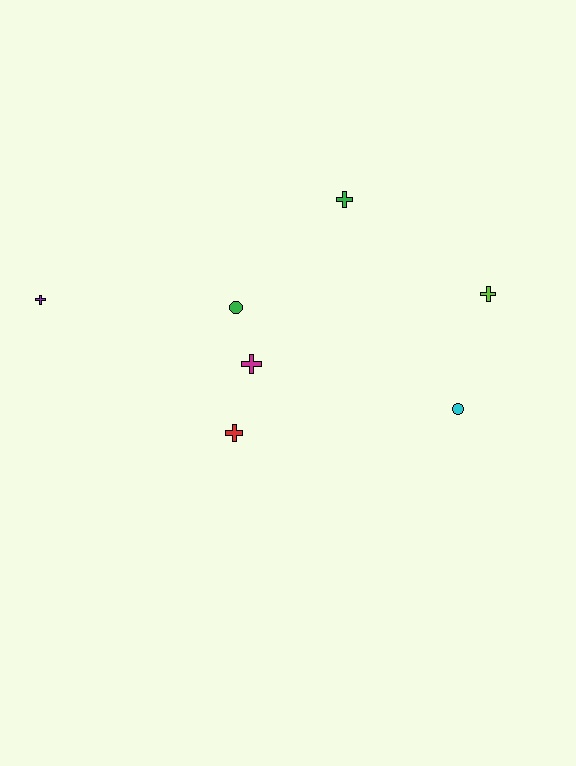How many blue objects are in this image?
There are no blue objects.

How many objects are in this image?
There are 7 objects.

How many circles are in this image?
There are 2 circles.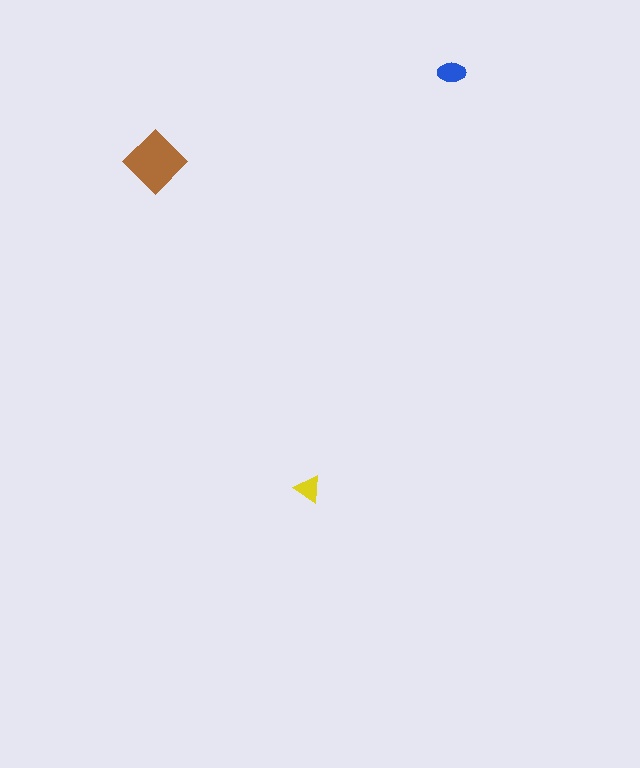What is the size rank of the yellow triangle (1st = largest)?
3rd.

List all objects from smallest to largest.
The yellow triangle, the blue ellipse, the brown diamond.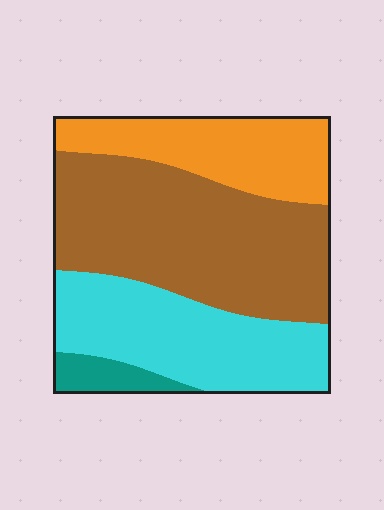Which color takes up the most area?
Brown, at roughly 45%.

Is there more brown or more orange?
Brown.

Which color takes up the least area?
Teal, at roughly 5%.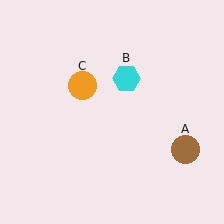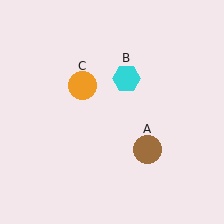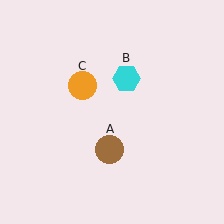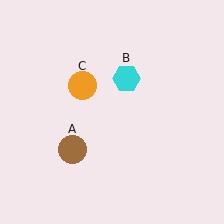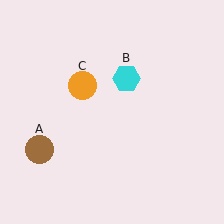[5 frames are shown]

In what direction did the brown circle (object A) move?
The brown circle (object A) moved left.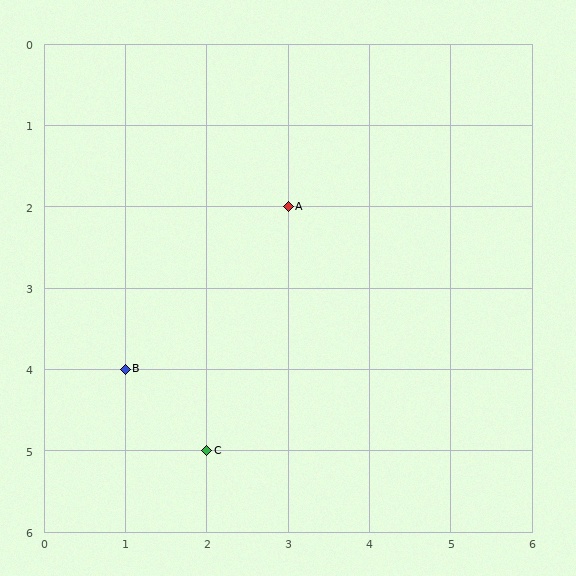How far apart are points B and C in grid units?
Points B and C are 1 column and 1 row apart (about 1.4 grid units diagonally).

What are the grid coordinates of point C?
Point C is at grid coordinates (2, 5).